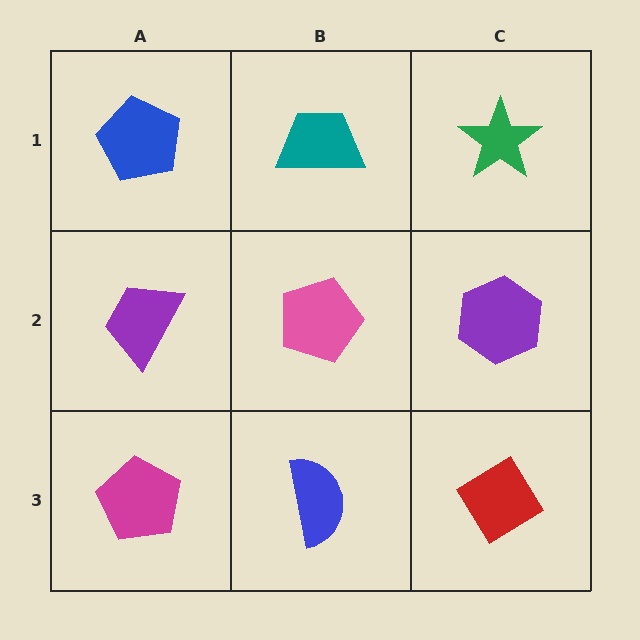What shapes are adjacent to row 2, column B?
A teal trapezoid (row 1, column B), a blue semicircle (row 3, column B), a purple trapezoid (row 2, column A), a purple hexagon (row 2, column C).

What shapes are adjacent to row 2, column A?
A blue pentagon (row 1, column A), a magenta pentagon (row 3, column A), a pink pentagon (row 2, column B).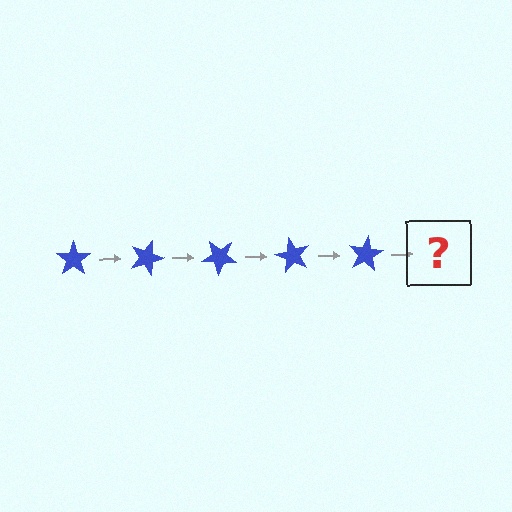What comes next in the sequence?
The next element should be a blue star rotated 100 degrees.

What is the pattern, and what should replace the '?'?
The pattern is that the star rotates 20 degrees each step. The '?' should be a blue star rotated 100 degrees.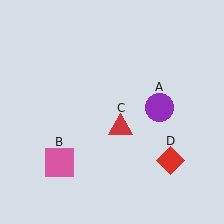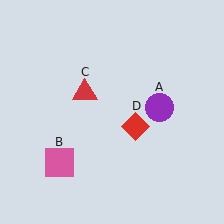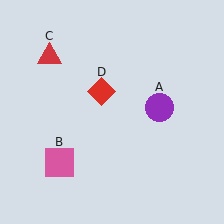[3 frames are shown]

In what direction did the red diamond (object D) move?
The red diamond (object D) moved up and to the left.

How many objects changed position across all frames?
2 objects changed position: red triangle (object C), red diamond (object D).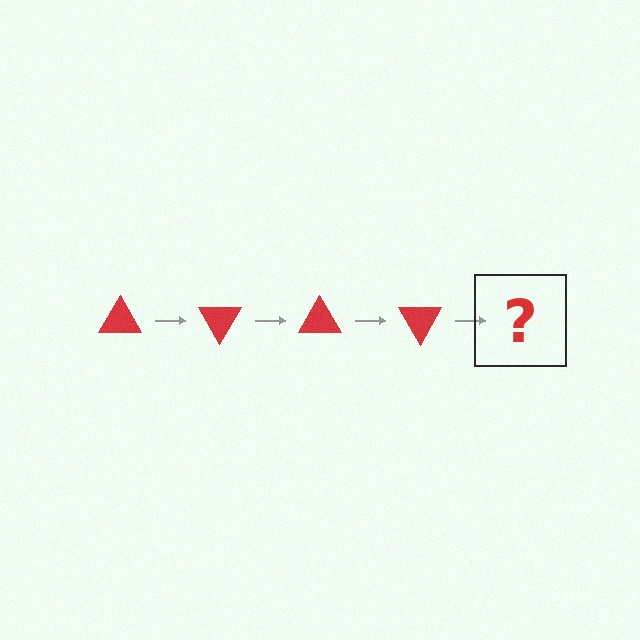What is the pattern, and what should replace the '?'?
The pattern is that the triangle rotates 60 degrees each step. The '?' should be a red triangle rotated 240 degrees.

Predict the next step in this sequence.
The next step is a red triangle rotated 240 degrees.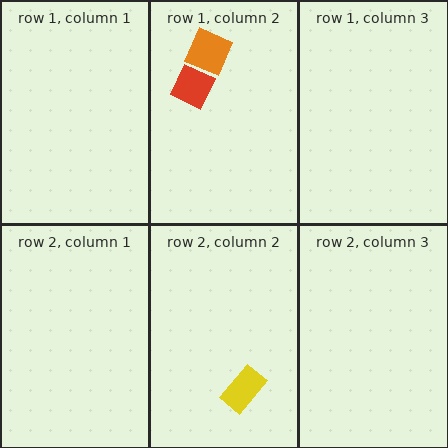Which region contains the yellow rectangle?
The row 2, column 2 region.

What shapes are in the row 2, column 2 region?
The yellow rectangle.